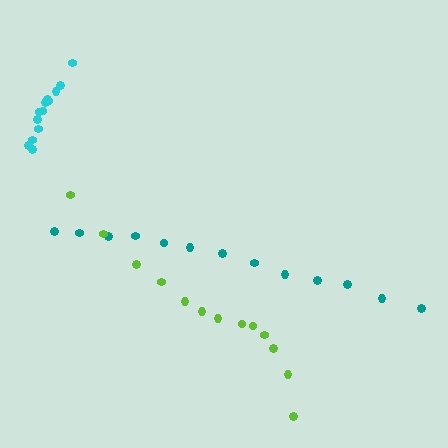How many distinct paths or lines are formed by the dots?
There are 3 distinct paths.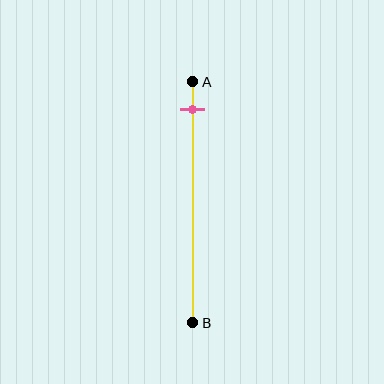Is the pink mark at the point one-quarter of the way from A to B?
No, the mark is at about 10% from A, not at the 25% one-quarter point.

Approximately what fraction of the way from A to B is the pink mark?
The pink mark is approximately 10% of the way from A to B.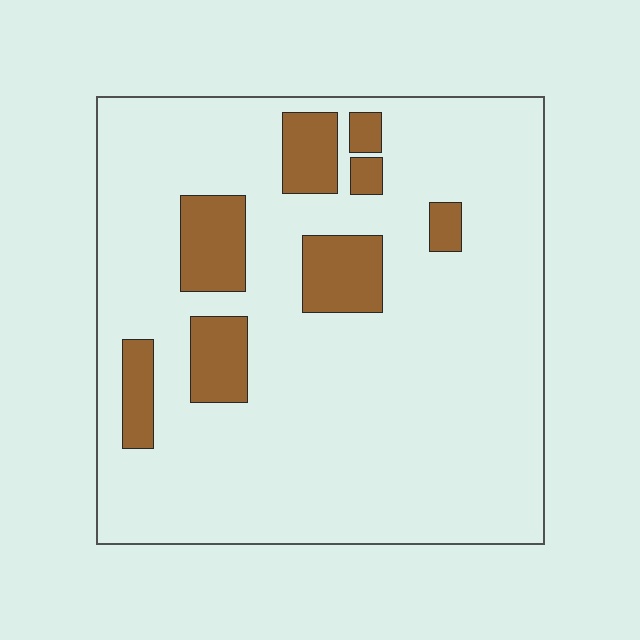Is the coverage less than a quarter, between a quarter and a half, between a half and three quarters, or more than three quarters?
Less than a quarter.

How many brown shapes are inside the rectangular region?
8.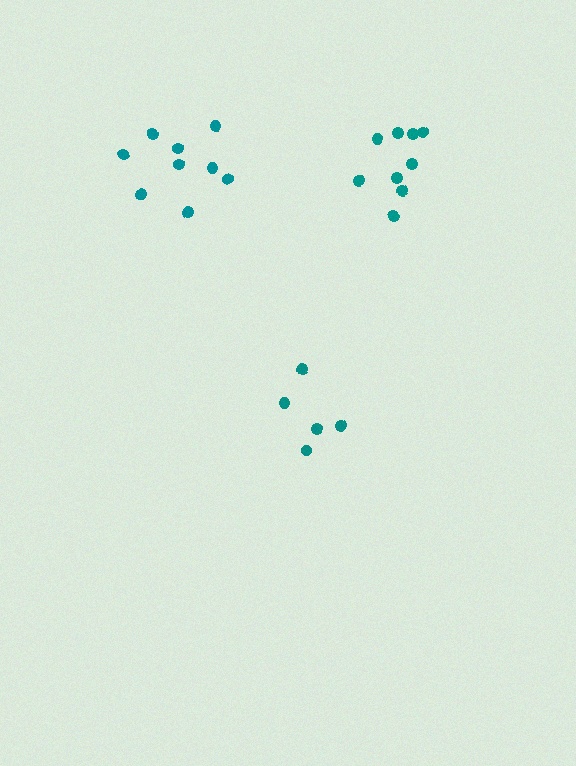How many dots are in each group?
Group 1: 5 dots, Group 2: 9 dots, Group 3: 9 dots (23 total).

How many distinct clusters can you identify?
There are 3 distinct clusters.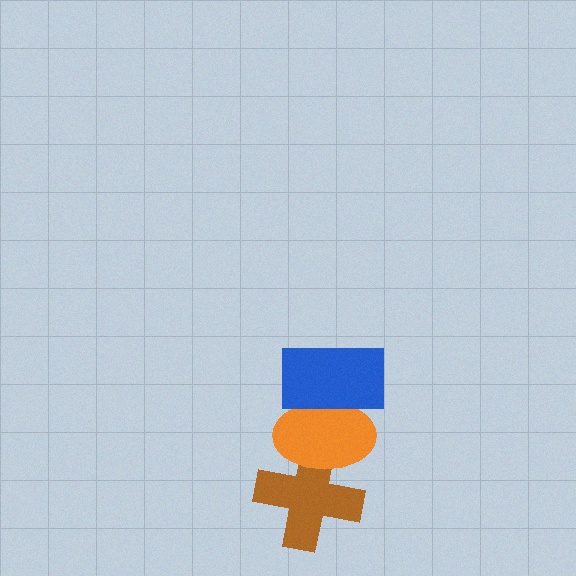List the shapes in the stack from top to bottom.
From top to bottom: the blue rectangle, the orange ellipse, the brown cross.